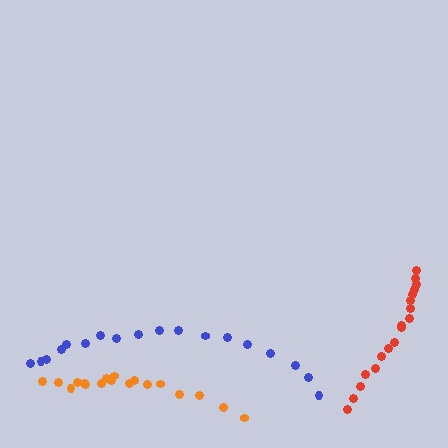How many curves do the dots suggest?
There are 3 distinct paths.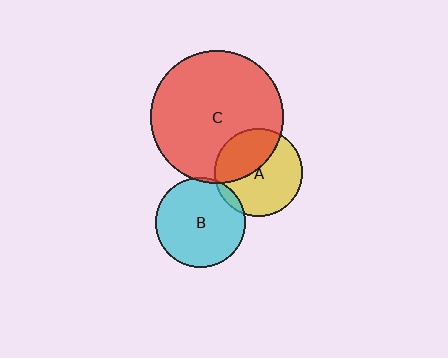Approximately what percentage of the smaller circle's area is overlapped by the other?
Approximately 5%.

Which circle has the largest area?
Circle C (red).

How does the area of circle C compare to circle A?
Approximately 2.2 times.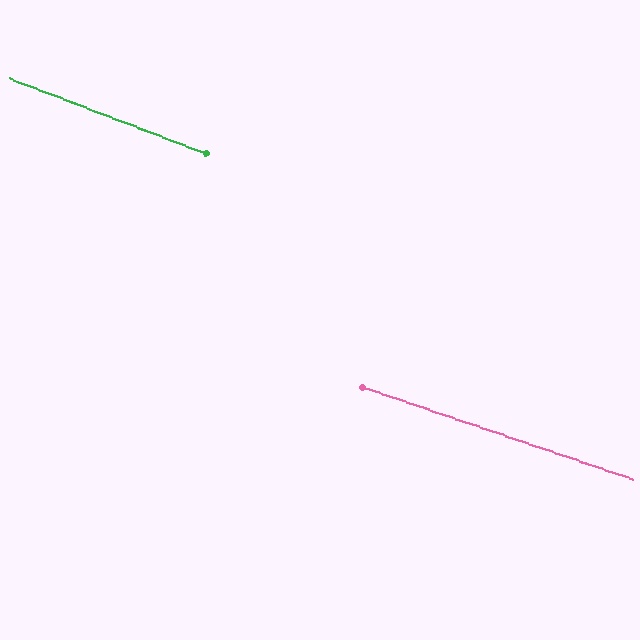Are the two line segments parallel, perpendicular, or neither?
Parallel — their directions differ by only 2.0°.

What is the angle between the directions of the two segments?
Approximately 2 degrees.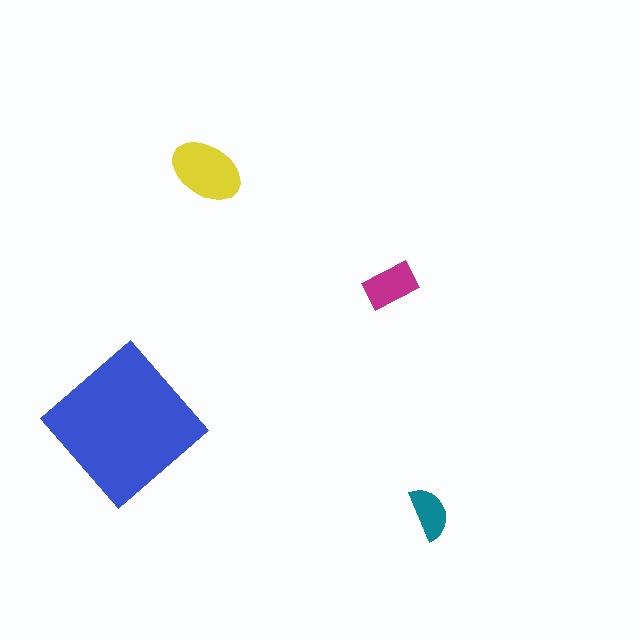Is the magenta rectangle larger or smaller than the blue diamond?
Smaller.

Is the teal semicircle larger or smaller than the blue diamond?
Smaller.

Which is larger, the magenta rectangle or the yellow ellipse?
The yellow ellipse.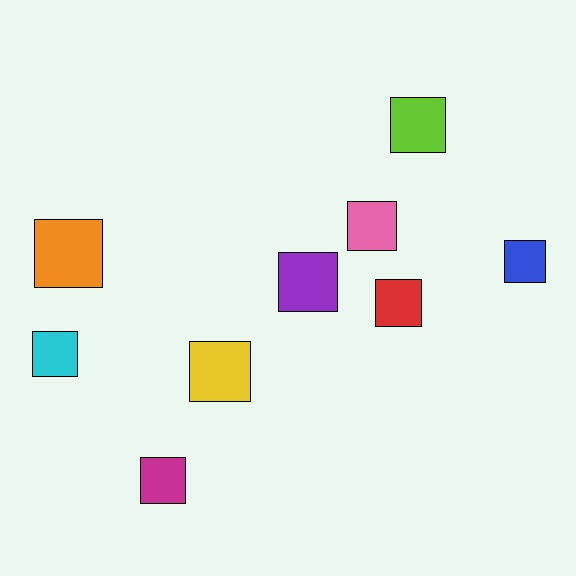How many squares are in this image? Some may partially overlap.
There are 9 squares.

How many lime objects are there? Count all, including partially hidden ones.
There is 1 lime object.